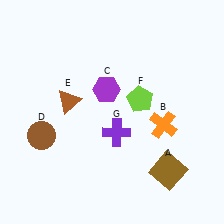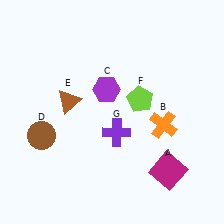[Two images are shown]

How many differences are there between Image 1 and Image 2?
There is 1 difference between the two images.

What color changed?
The square (A) changed from brown in Image 1 to magenta in Image 2.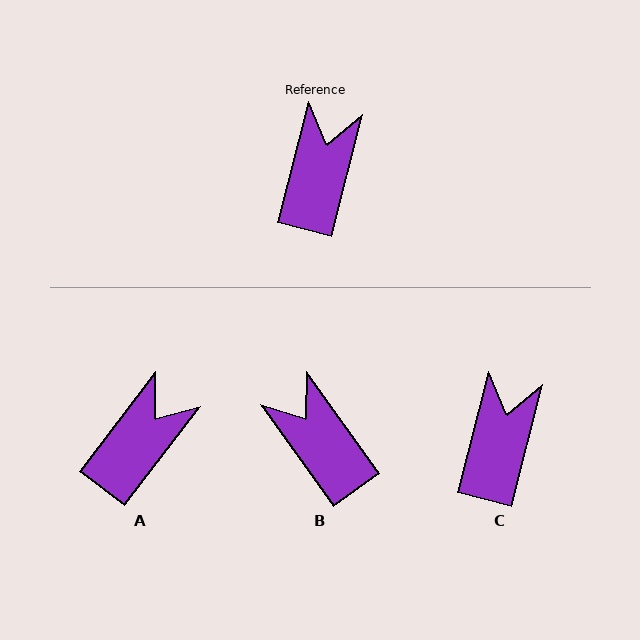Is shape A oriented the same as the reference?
No, it is off by about 23 degrees.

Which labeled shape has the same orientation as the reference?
C.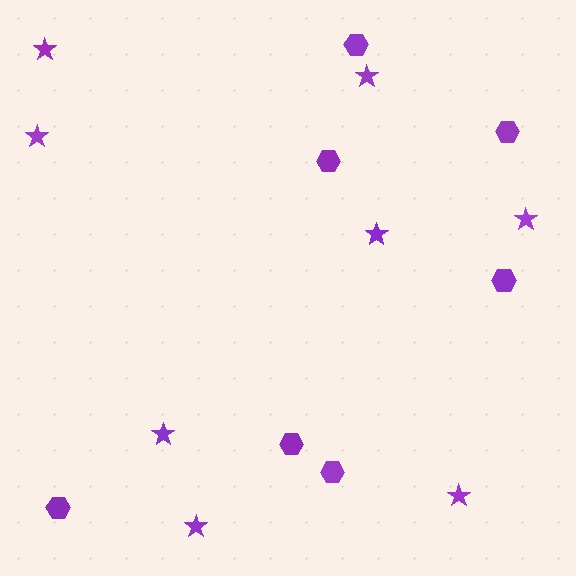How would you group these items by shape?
There are 2 groups: one group of hexagons (7) and one group of stars (8).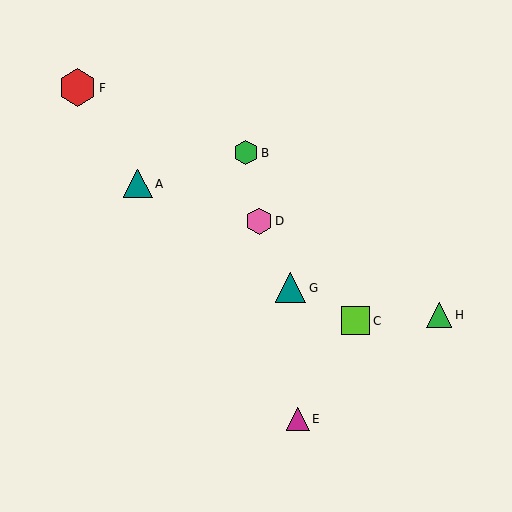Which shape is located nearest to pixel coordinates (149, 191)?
The teal triangle (labeled A) at (138, 184) is nearest to that location.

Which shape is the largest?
The red hexagon (labeled F) is the largest.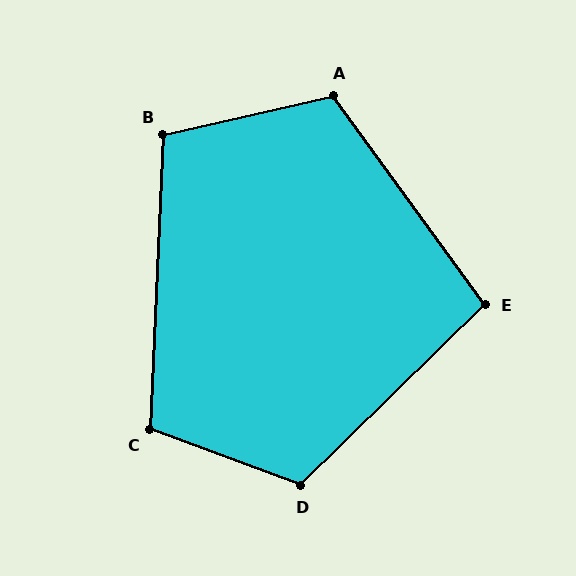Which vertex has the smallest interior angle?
E, at approximately 98 degrees.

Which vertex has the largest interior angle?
D, at approximately 115 degrees.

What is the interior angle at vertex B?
Approximately 105 degrees (obtuse).